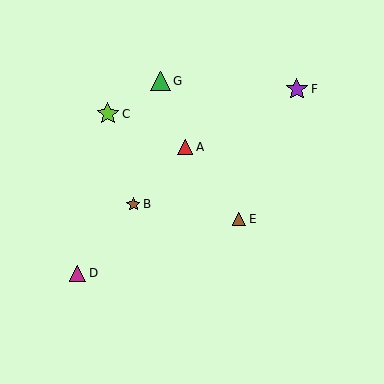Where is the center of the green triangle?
The center of the green triangle is at (161, 81).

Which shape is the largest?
The lime star (labeled C) is the largest.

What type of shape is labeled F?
Shape F is a purple star.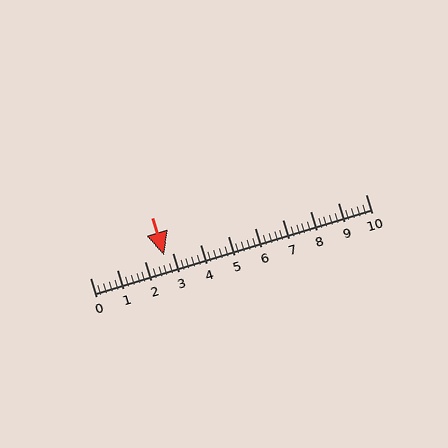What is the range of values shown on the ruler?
The ruler shows values from 0 to 10.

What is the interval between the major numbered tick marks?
The major tick marks are spaced 1 units apart.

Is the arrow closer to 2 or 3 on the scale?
The arrow is closer to 3.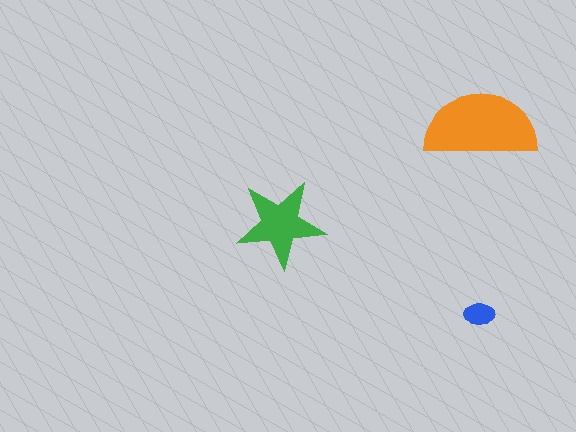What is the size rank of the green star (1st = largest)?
2nd.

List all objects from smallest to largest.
The blue ellipse, the green star, the orange semicircle.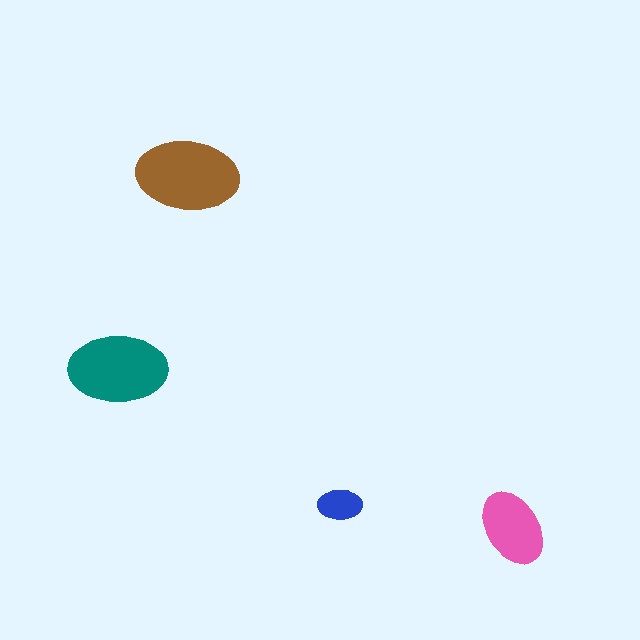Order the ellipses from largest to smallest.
the brown one, the teal one, the pink one, the blue one.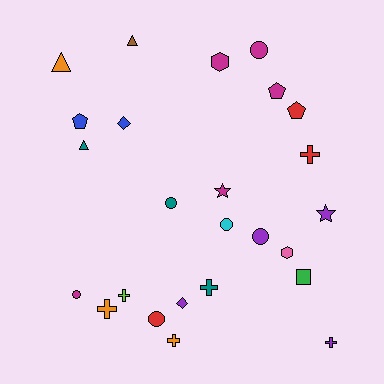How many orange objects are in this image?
There are 3 orange objects.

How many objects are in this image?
There are 25 objects.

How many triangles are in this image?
There are 3 triangles.